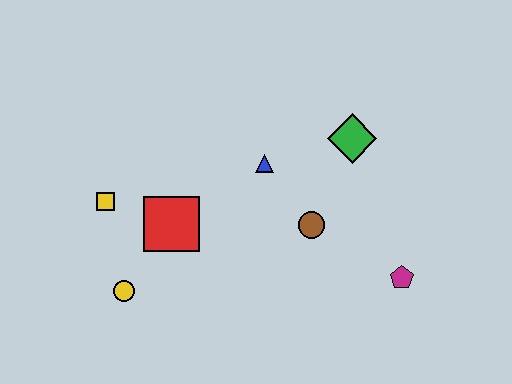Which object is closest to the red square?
The yellow square is closest to the red square.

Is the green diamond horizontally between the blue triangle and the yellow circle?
No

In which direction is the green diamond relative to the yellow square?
The green diamond is to the right of the yellow square.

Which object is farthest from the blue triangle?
The yellow circle is farthest from the blue triangle.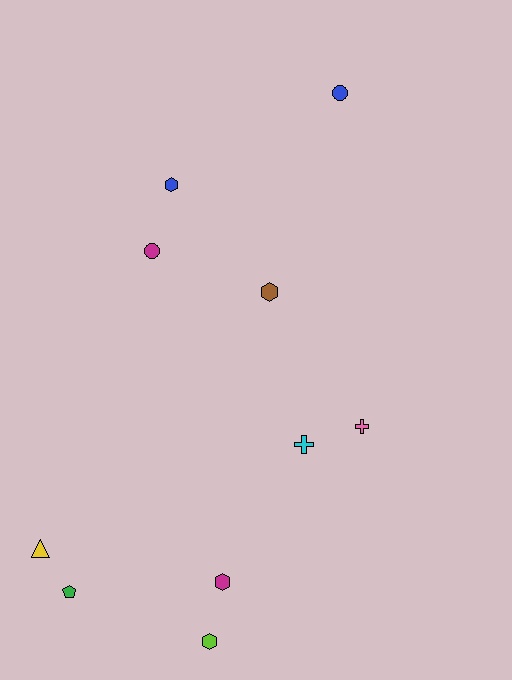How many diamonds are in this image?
There are no diamonds.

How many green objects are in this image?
There is 1 green object.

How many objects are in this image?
There are 10 objects.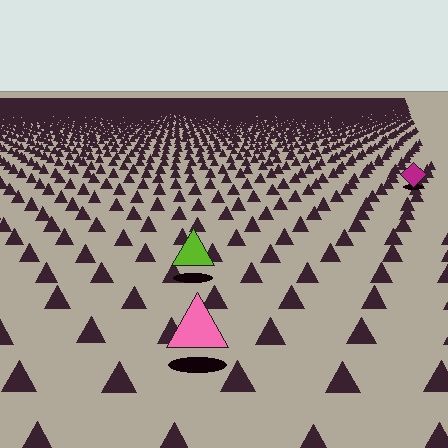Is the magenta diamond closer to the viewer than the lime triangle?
No. The lime triangle is closer — you can tell from the texture gradient: the ground texture is coarser near it.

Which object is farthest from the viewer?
The magenta diamond is farthest from the viewer. It appears smaller and the ground texture around it is denser.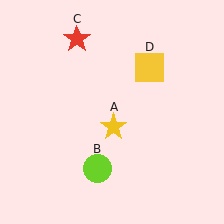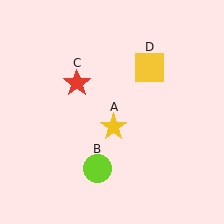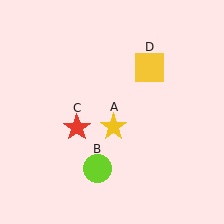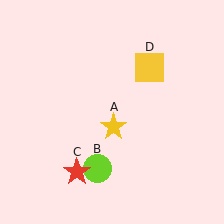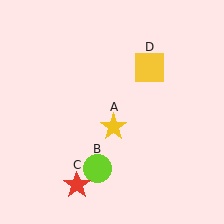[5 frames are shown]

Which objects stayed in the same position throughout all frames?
Yellow star (object A) and lime circle (object B) and yellow square (object D) remained stationary.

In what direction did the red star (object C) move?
The red star (object C) moved down.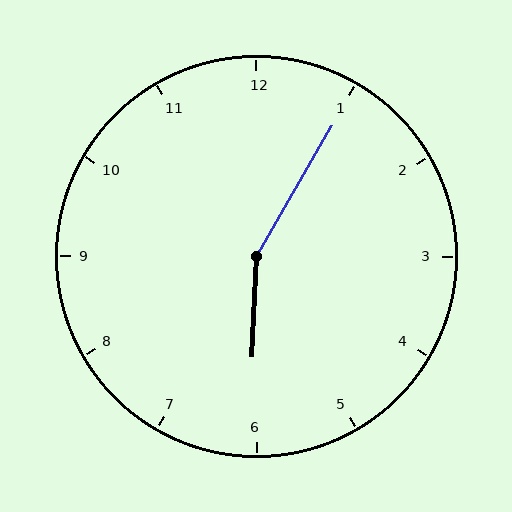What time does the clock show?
6:05.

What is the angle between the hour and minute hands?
Approximately 152 degrees.